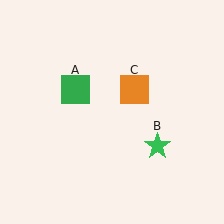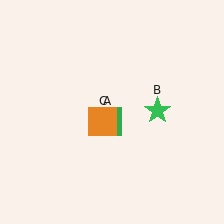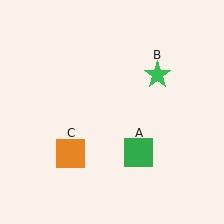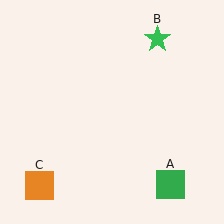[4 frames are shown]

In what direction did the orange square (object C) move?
The orange square (object C) moved down and to the left.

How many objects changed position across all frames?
3 objects changed position: green square (object A), green star (object B), orange square (object C).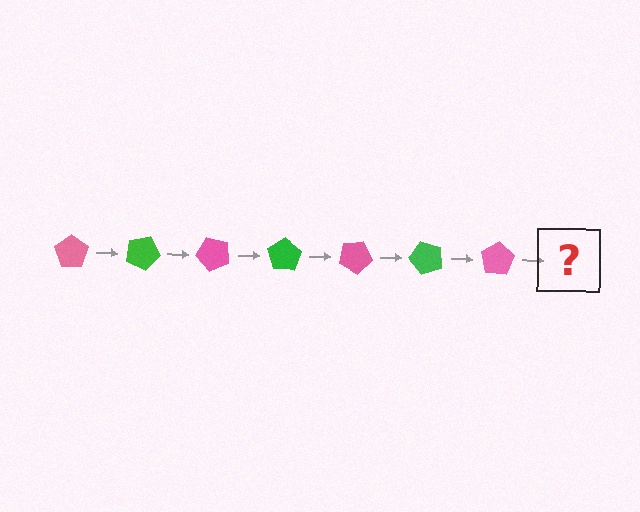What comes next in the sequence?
The next element should be a green pentagon, rotated 175 degrees from the start.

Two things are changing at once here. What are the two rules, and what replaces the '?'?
The two rules are that it rotates 25 degrees each step and the color cycles through pink and green. The '?' should be a green pentagon, rotated 175 degrees from the start.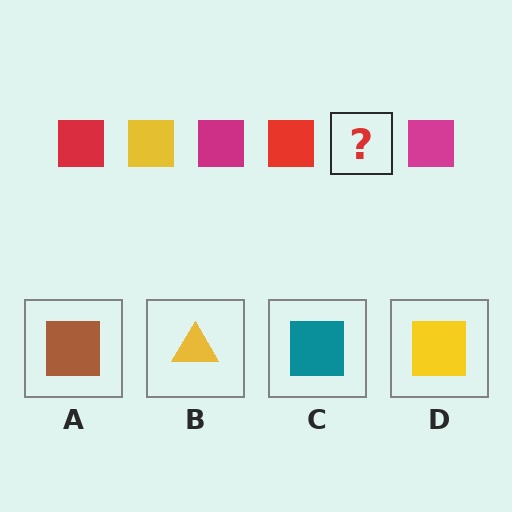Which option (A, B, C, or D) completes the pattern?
D.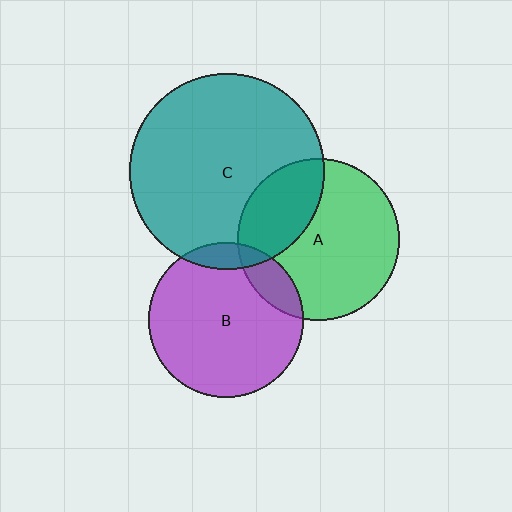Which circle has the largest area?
Circle C (teal).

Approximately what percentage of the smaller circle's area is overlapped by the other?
Approximately 10%.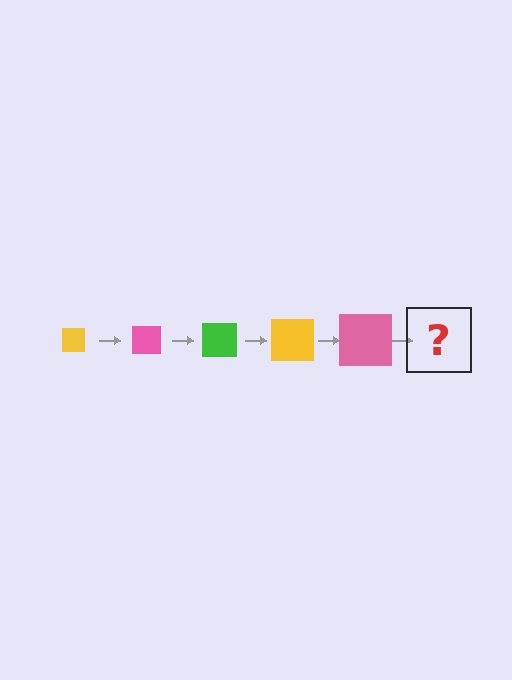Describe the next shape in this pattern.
It should be a green square, larger than the previous one.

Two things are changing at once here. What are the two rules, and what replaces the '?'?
The two rules are that the square grows larger each step and the color cycles through yellow, pink, and green. The '?' should be a green square, larger than the previous one.